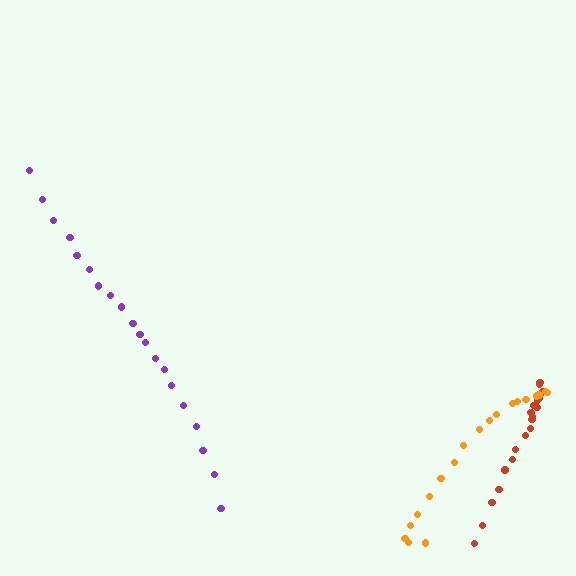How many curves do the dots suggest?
There are 3 distinct paths.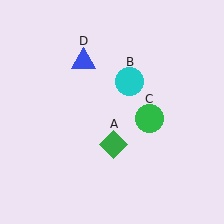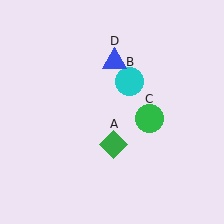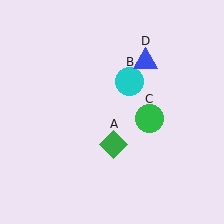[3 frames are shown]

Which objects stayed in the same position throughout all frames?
Green diamond (object A) and cyan circle (object B) and green circle (object C) remained stationary.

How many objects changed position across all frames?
1 object changed position: blue triangle (object D).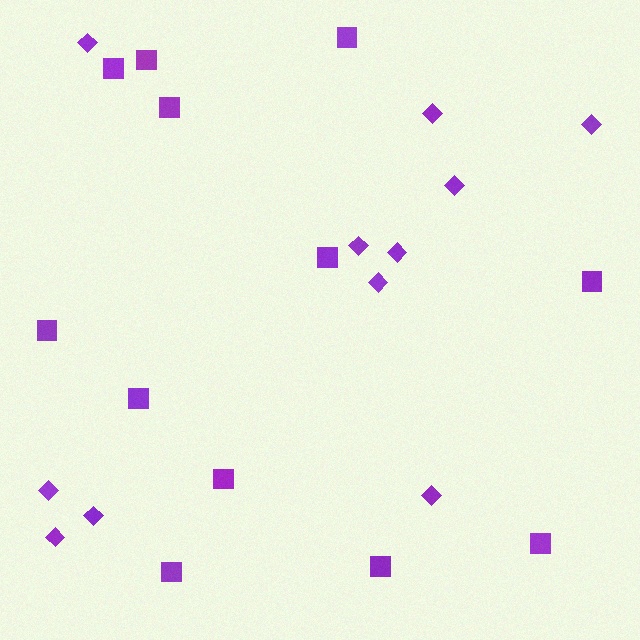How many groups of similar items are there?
There are 2 groups: one group of squares (12) and one group of diamonds (11).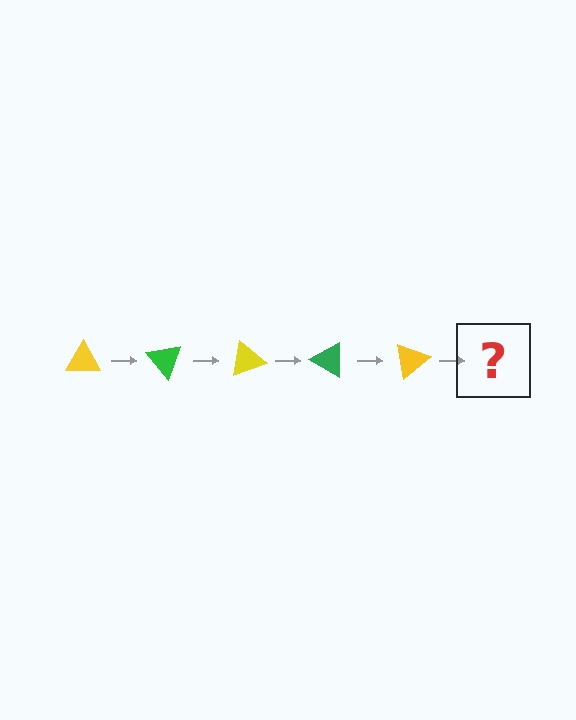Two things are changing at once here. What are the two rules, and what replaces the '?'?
The two rules are that it rotates 50 degrees each step and the color cycles through yellow and green. The '?' should be a green triangle, rotated 250 degrees from the start.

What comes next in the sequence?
The next element should be a green triangle, rotated 250 degrees from the start.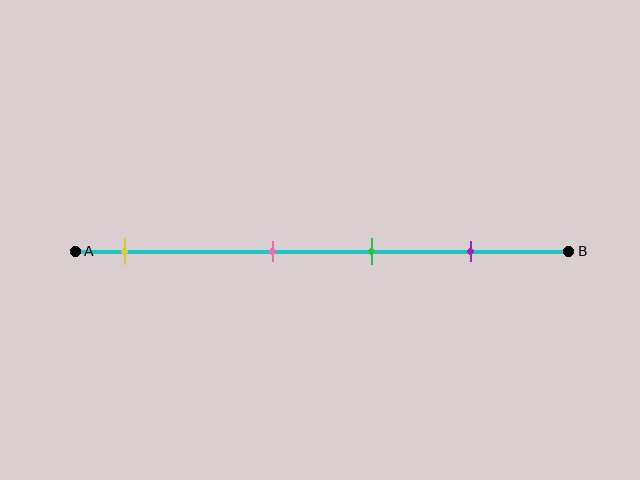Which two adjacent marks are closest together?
The pink and green marks are the closest adjacent pair.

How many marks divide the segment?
There are 4 marks dividing the segment.